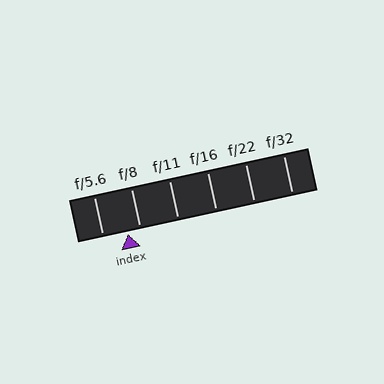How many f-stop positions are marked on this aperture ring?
There are 6 f-stop positions marked.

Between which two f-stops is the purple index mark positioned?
The index mark is between f/5.6 and f/8.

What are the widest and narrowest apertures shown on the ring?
The widest aperture shown is f/5.6 and the narrowest is f/32.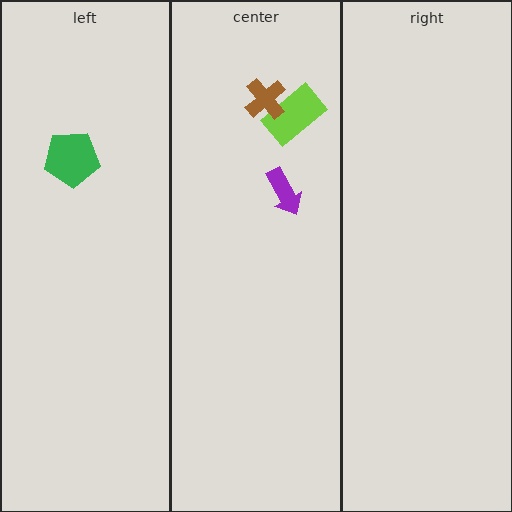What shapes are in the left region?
The green pentagon.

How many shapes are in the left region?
1.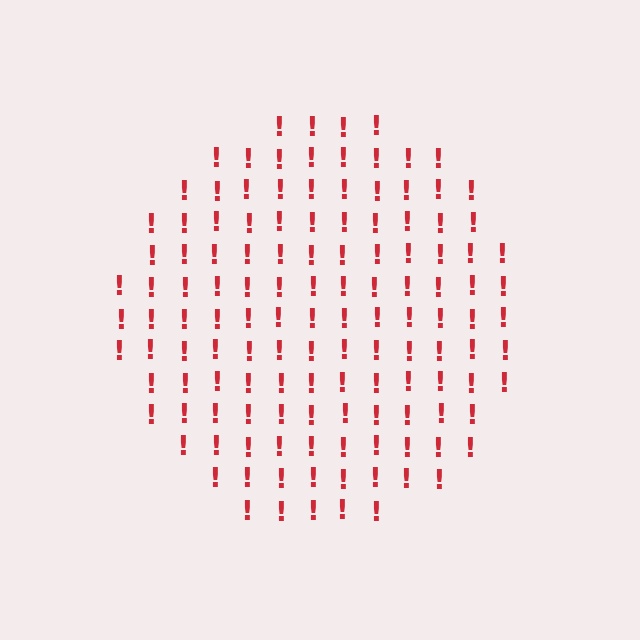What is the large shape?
The large shape is a circle.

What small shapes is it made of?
It is made of small exclamation marks.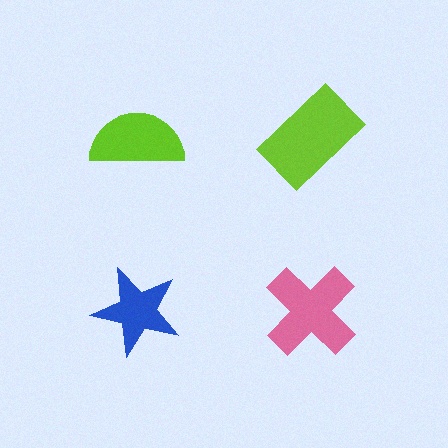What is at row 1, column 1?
A lime semicircle.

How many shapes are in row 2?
2 shapes.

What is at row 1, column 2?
A lime rectangle.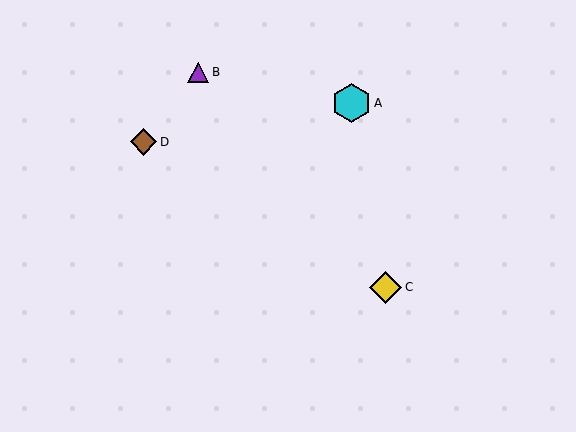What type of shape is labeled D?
Shape D is a brown diamond.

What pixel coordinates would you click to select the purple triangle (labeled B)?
Click at (198, 72) to select the purple triangle B.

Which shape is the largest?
The cyan hexagon (labeled A) is the largest.